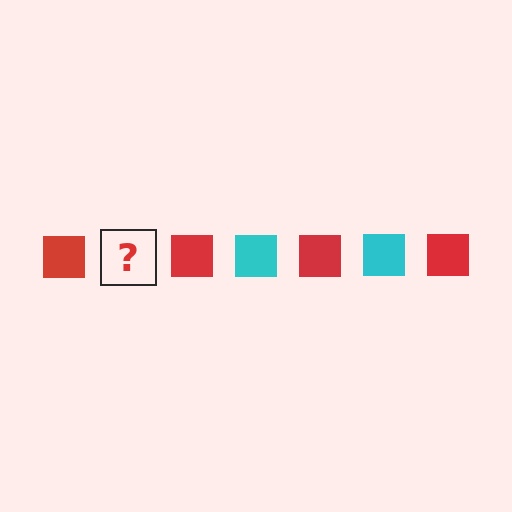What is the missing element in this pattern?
The missing element is a cyan square.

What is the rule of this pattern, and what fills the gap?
The rule is that the pattern cycles through red, cyan squares. The gap should be filled with a cyan square.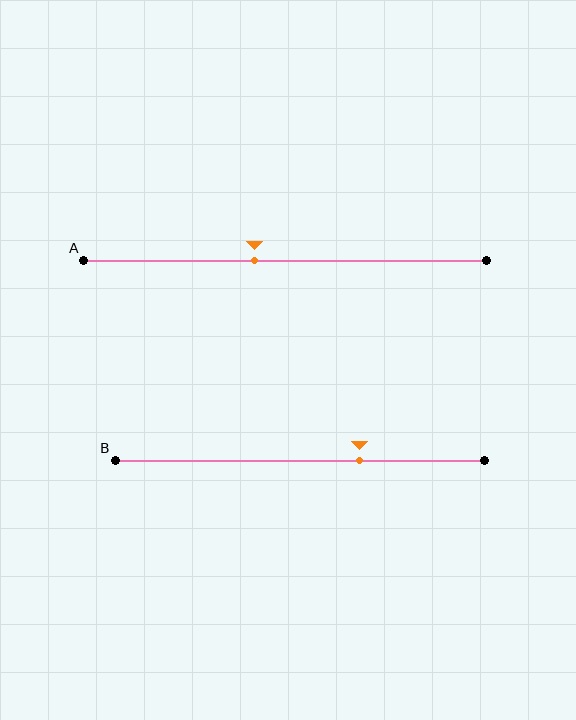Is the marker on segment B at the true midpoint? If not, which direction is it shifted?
No, the marker on segment B is shifted to the right by about 16% of the segment length.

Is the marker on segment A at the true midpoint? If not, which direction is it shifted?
No, the marker on segment A is shifted to the left by about 8% of the segment length.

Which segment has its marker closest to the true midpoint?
Segment A has its marker closest to the true midpoint.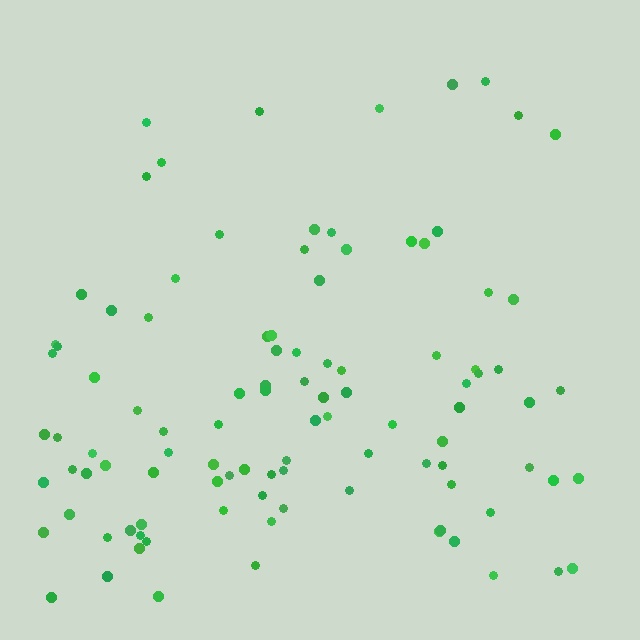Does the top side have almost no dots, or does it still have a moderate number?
Still a moderate number, just noticeably fewer than the bottom.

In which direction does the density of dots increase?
From top to bottom, with the bottom side densest.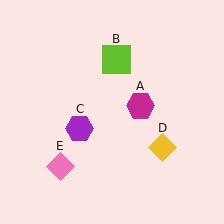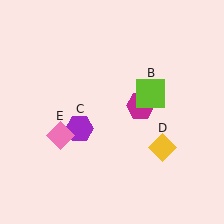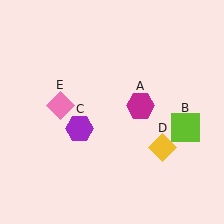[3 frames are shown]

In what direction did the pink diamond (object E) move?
The pink diamond (object E) moved up.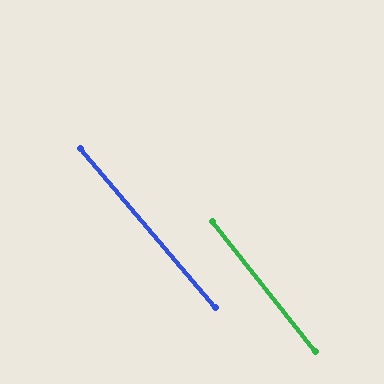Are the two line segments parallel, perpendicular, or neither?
Parallel — their directions differ by only 1.9°.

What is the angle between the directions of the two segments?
Approximately 2 degrees.